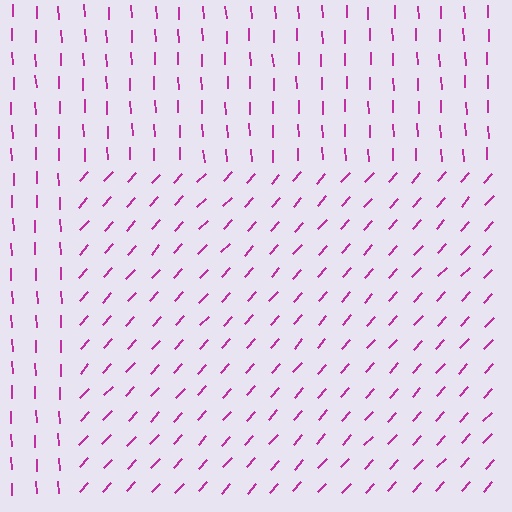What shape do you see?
I see a rectangle.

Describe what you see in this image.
The image is filled with small magenta line segments. A rectangle region in the image has lines oriented differently from the surrounding lines, creating a visible texture boundary.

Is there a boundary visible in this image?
Yes, there is a texture boundary formed by a change in line orientation.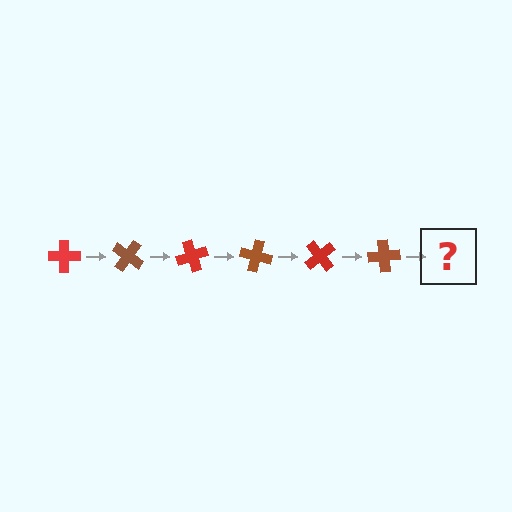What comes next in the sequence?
The next element should be a red cross, rotated 210 degrees from the start.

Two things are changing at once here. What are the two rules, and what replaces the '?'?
The two rules are that it rotates 35 degrees each step and the color cycles through red and brown. The '?' should be a red cross, rotated 210 degrees from the start.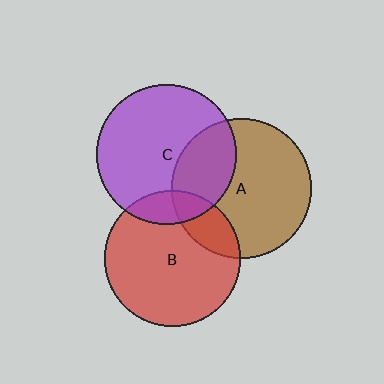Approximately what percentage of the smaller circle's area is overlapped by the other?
Approximately 30%.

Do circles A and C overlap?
Yes.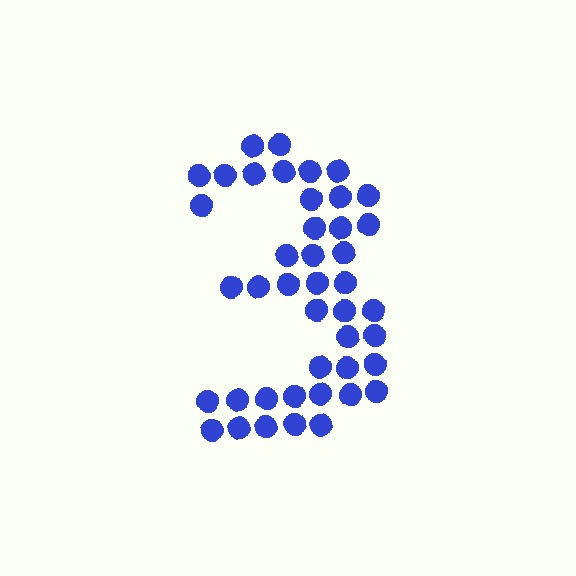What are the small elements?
The small elements are circles.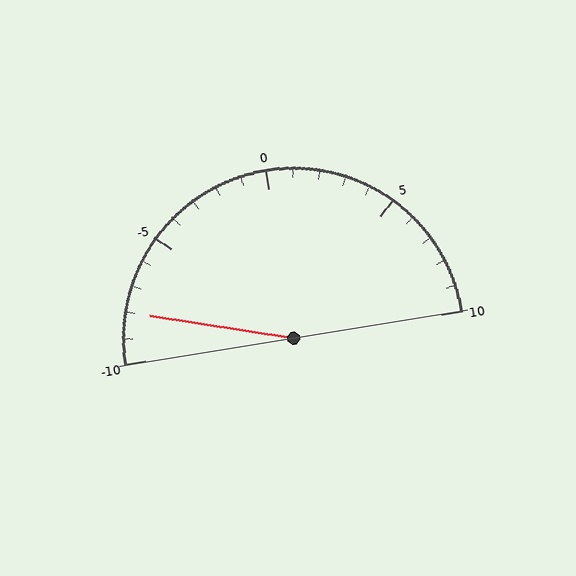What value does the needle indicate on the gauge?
The needle indicates approximately -8.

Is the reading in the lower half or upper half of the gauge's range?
The reading is in the lower half of the range (-10 to 10).